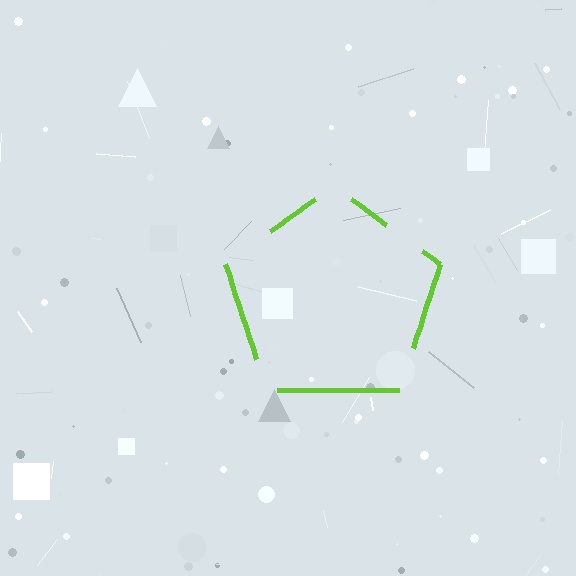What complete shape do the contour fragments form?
The contour fragments form a pentagon.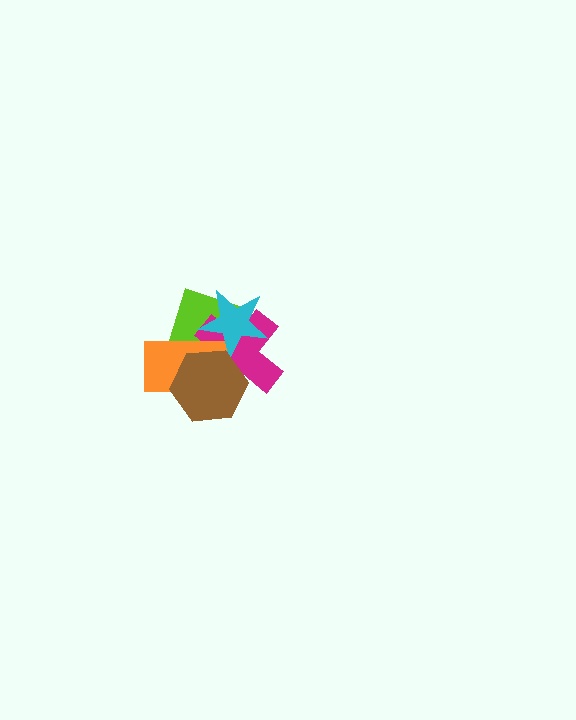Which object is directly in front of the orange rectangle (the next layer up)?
The cyan star is directly in front of the orange rectangle.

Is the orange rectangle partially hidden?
Yes, it is partially covered by another shape.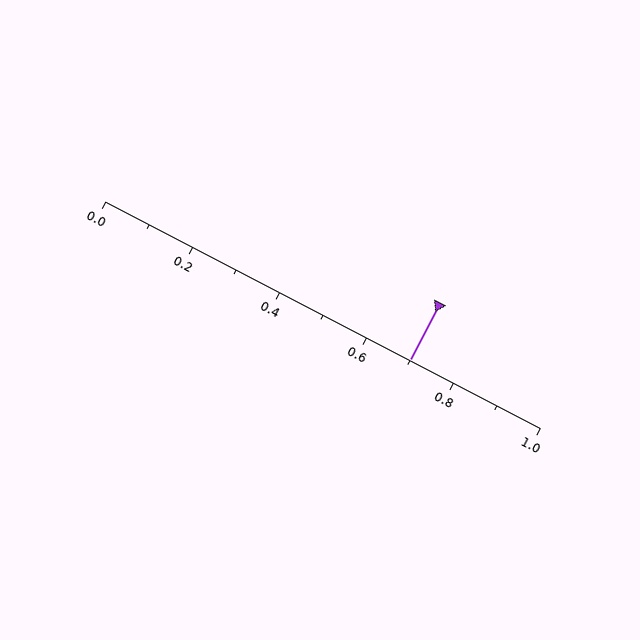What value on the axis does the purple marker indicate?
The marker indicates approximately 0.7.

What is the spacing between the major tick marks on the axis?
The major ticks are spaced 0.2 apart.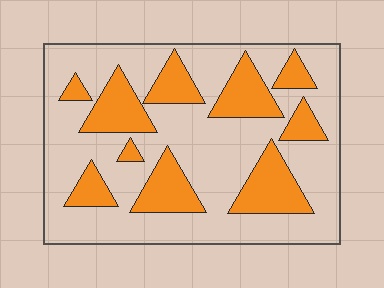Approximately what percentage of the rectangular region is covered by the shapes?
Approximately 30%.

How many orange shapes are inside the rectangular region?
10.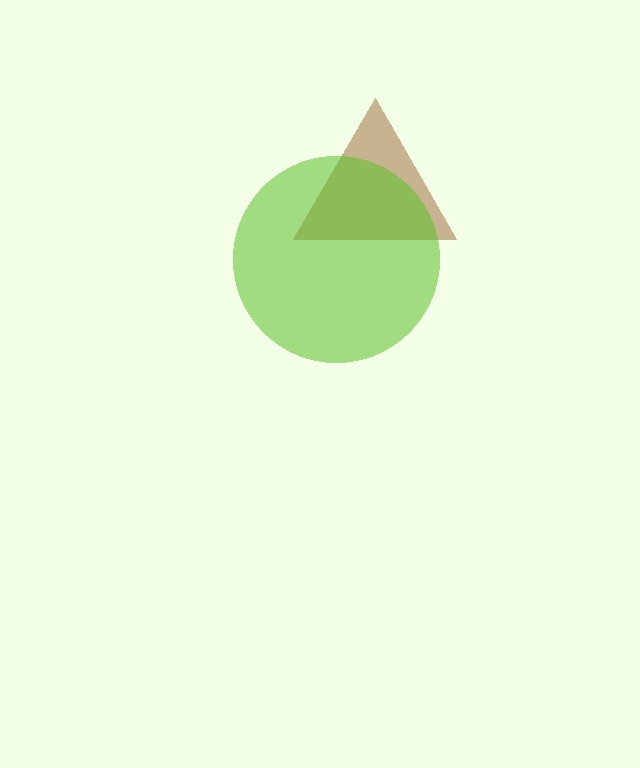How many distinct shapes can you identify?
There are 2 distinct shapes: a brown triangle, a lime circle.